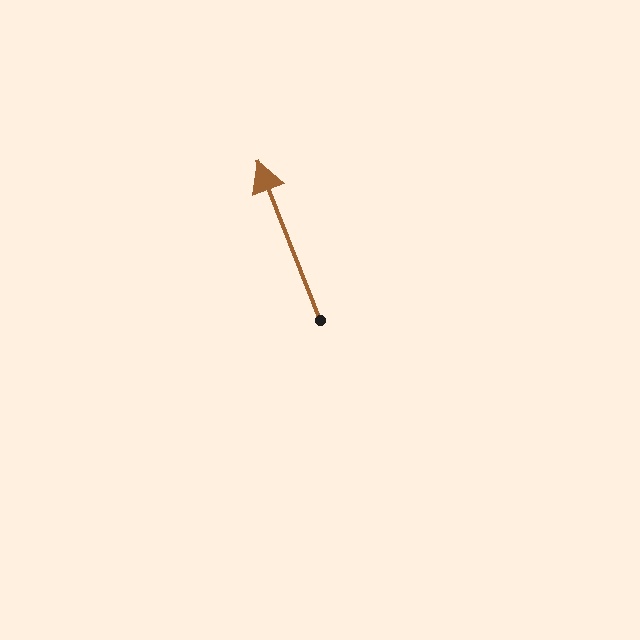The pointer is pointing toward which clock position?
Roughly 11 o'clock.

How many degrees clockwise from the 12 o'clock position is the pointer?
Approximately 338 degrees.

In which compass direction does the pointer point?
North.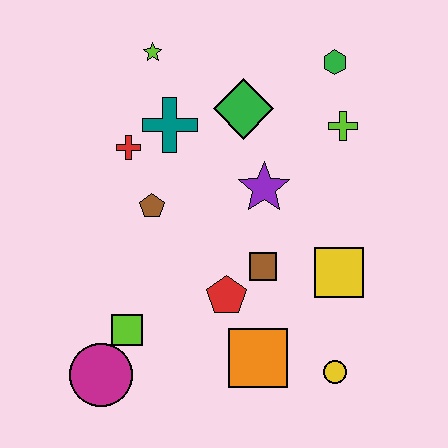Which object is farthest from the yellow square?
The lime star is farthest from the yellow square.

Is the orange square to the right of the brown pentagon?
Yes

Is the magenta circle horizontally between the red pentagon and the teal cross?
No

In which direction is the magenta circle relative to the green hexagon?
The magenta circle is below the green hexagon.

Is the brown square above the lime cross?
No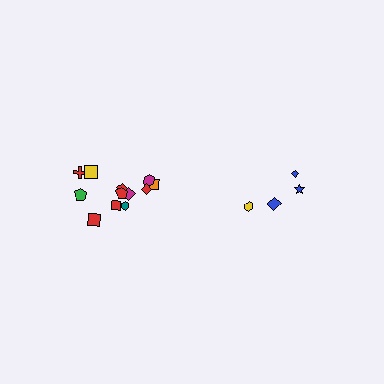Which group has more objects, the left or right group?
The left group.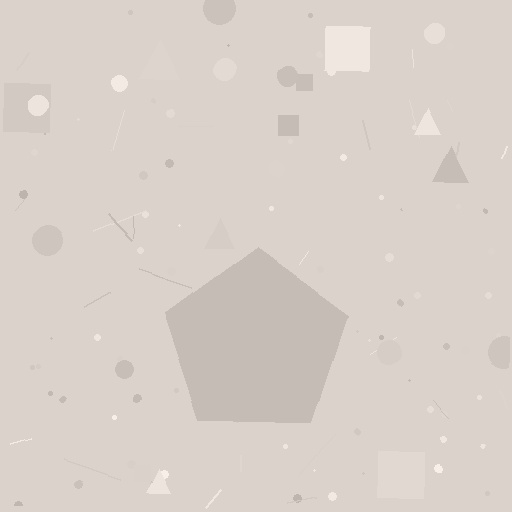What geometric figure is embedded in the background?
A pentagon is embedded in the background.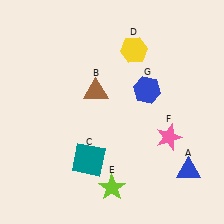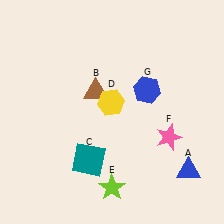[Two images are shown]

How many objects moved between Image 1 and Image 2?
1 object moved between the two images.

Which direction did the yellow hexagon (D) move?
The yellow hexagon (D) moved down.